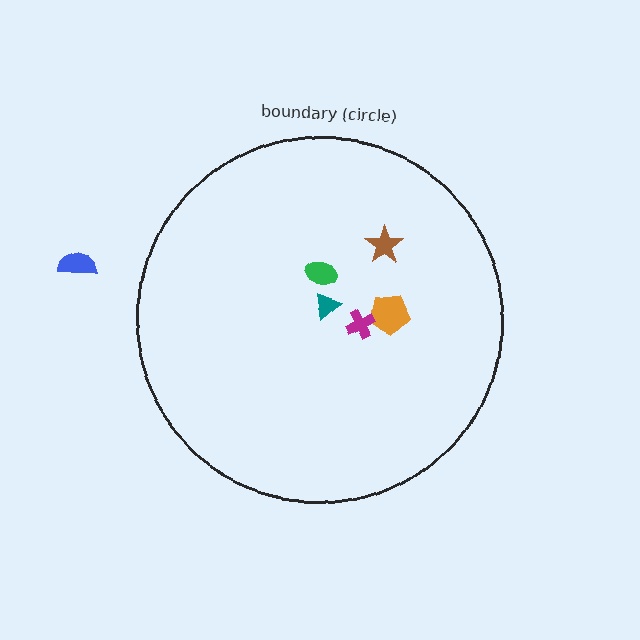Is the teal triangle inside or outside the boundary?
Inside.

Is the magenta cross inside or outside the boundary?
Inside.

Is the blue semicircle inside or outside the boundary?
Outside.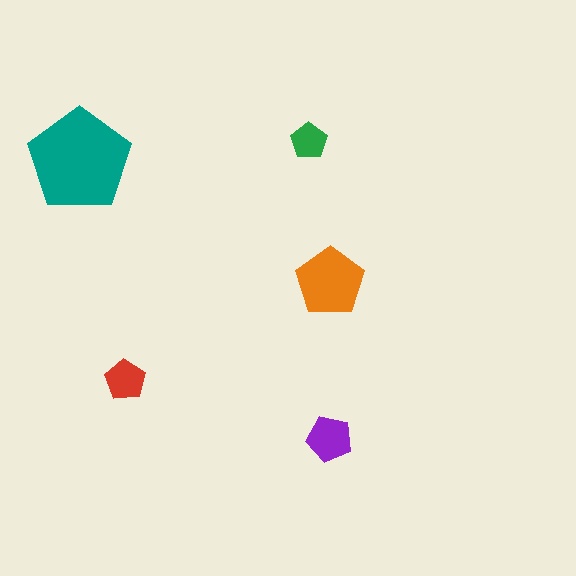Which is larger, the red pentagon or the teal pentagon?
The teal one.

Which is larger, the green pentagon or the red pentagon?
The red one.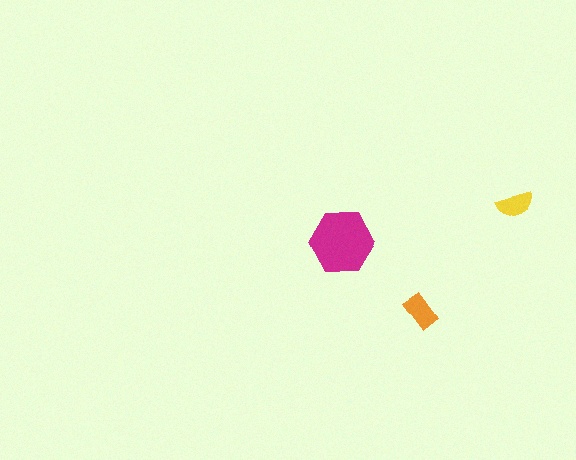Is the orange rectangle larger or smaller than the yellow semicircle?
Larger.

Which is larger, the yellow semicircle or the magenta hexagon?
The magenta hexagon.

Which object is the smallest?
The yellow semicircle.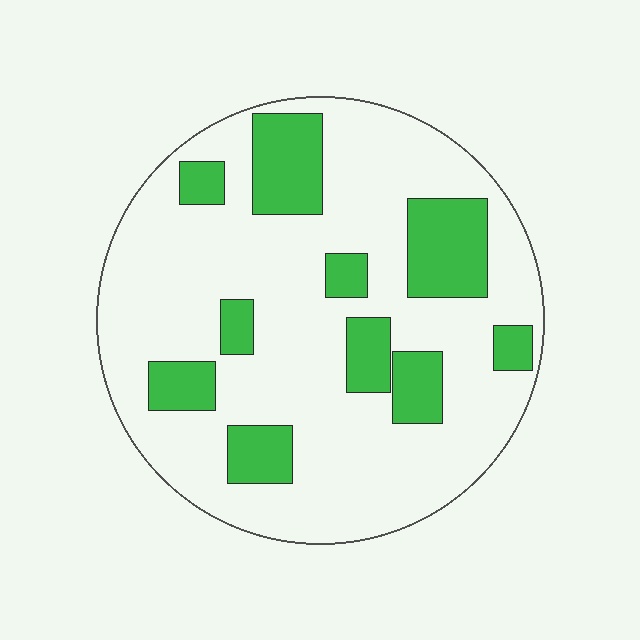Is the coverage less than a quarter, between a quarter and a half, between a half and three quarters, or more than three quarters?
Less than a quarter.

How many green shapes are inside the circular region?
10.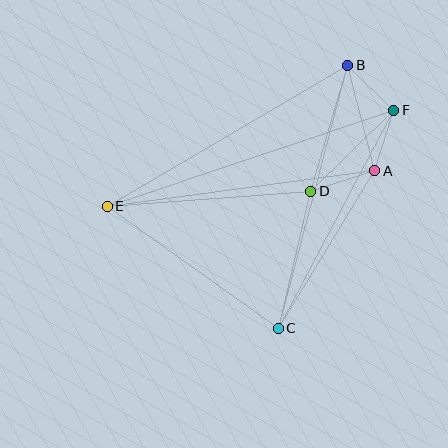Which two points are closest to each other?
Points A and F are closest to each other.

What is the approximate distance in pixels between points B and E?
The distance between B and E is approximately 279 pixels.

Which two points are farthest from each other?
Points E and F are farthest from each other.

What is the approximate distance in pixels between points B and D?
The distance between B and D is approximately 131 pixels.